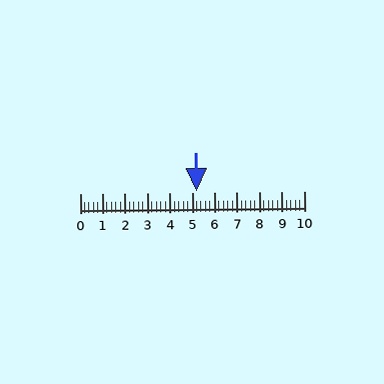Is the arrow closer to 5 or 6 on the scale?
The arrow is closer to 5.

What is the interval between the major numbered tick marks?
The major tick marks are spaced 1 units apart.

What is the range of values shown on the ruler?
The ruler shows values from 0 to 10.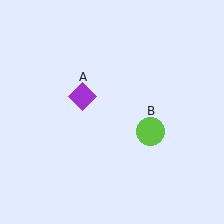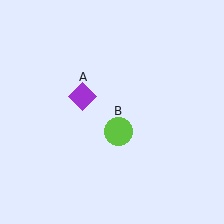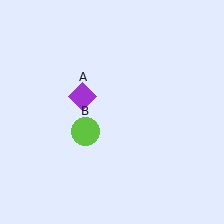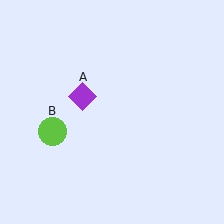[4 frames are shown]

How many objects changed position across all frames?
1 object changed position: lime circle (object B).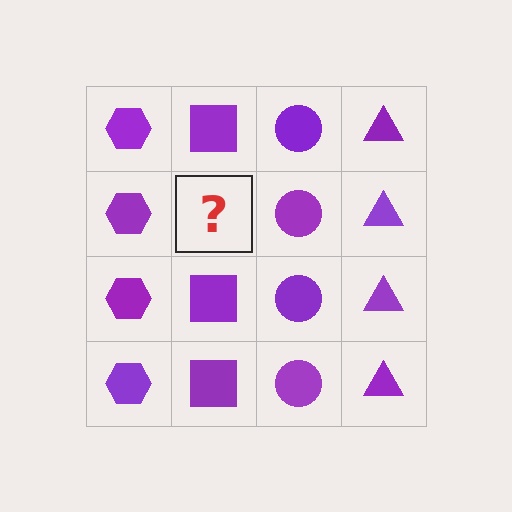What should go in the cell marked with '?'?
The missing cell should contain a purple square.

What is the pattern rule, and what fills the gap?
The rule is that each column has a consistent shape. The gap should be filled with a purple square.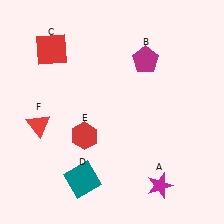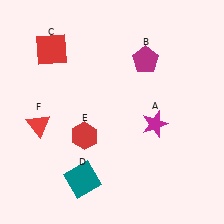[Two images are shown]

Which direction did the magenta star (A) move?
The magenta star (A) moved up.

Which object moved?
The magenta star (A) moved up.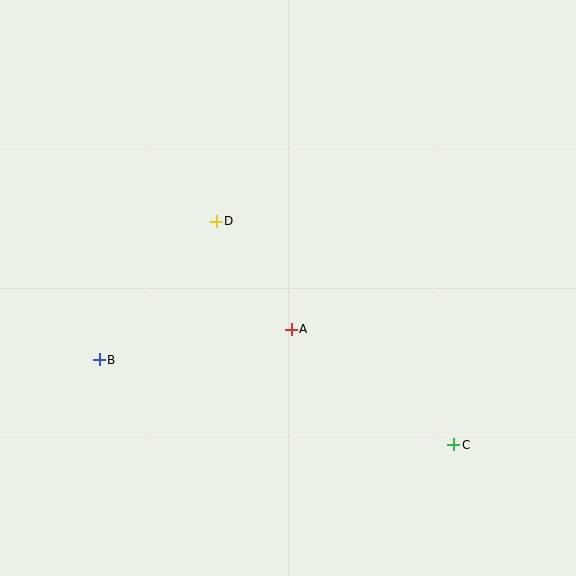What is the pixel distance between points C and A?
The distance between C and A is 199 pixels.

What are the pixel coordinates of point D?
Point D is at (216, 221).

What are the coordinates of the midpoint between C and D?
The midpoint between C and D is at (335, 333).